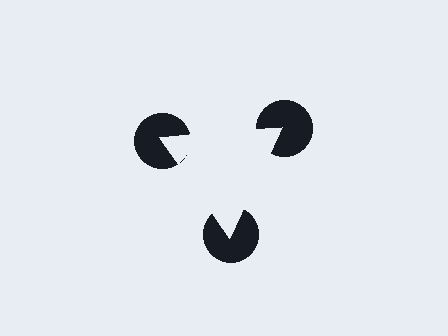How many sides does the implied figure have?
3 sides.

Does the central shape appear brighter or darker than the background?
It typically appears slightly brighter than the background, even though no actual brightness change is drawn.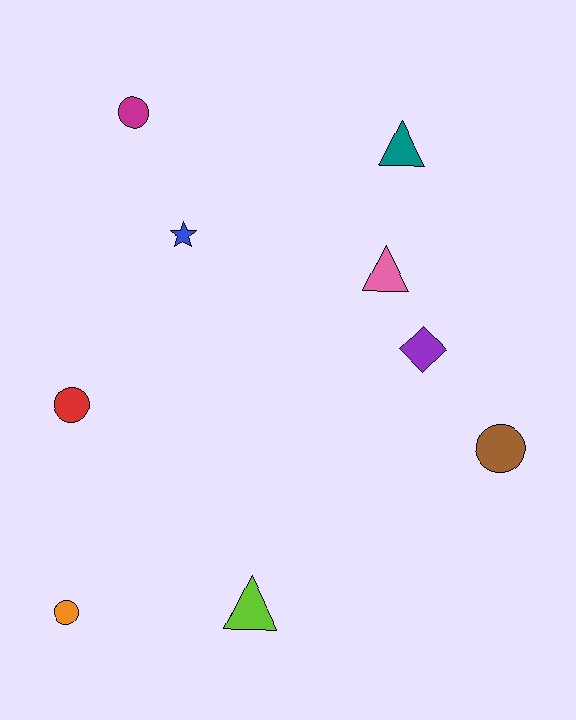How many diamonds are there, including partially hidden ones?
There is 1 diamond.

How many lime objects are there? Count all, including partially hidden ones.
There is 1 lime object.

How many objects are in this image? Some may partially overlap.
There are 9 objects.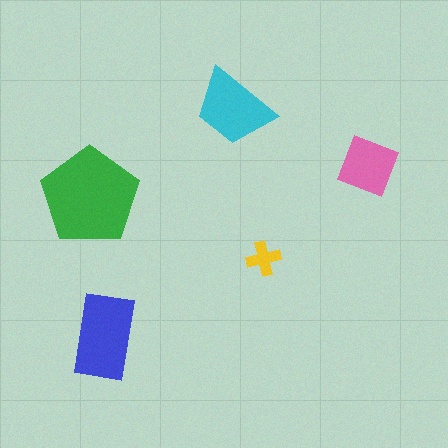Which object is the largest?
The green pentagon.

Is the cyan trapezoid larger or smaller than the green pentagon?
Smaller.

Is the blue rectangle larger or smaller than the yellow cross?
Larger.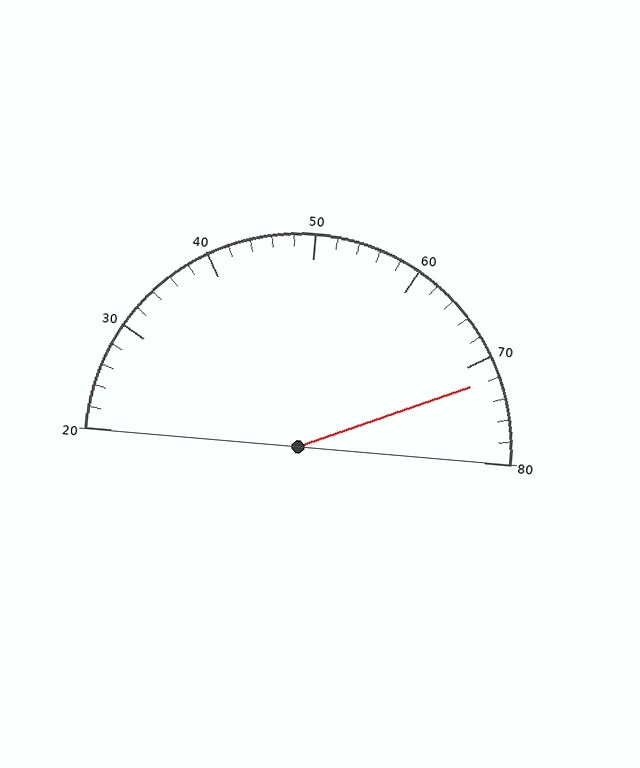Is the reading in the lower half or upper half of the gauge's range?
The reading is in the upper half of the range (20 to 80).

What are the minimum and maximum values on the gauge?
The gauge ranges from 20 to 80.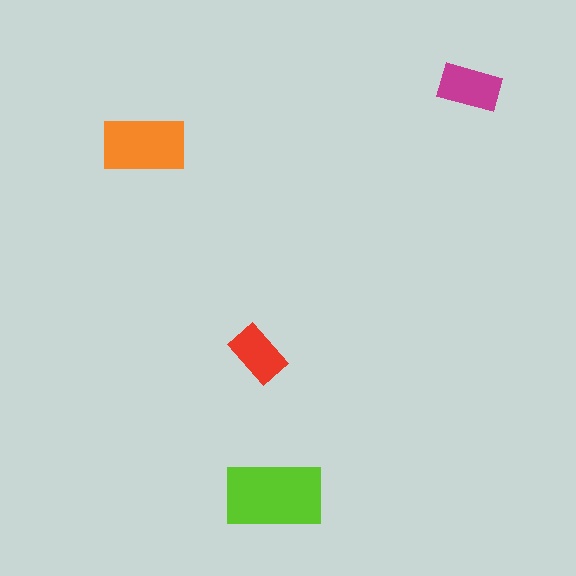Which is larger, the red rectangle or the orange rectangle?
The orange one.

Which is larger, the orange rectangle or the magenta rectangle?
The orange one.